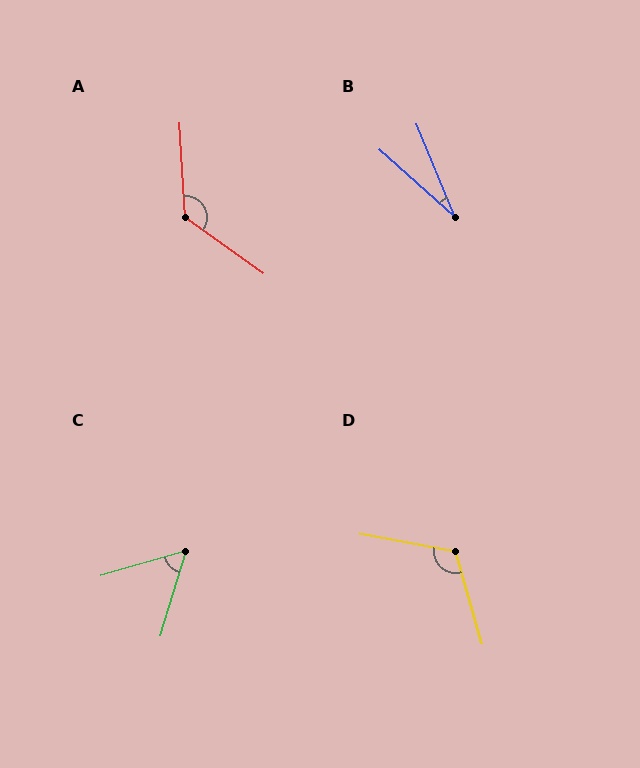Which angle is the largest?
A, at approximately 129 degrees.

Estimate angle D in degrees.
Approximately 116 degrees.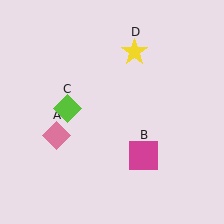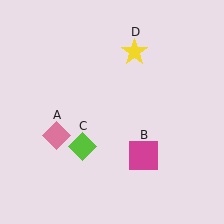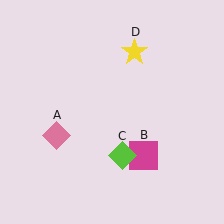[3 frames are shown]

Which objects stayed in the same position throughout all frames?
Pink diamond (object A) and magenta square (object B) and yellow star (object D) remained stationary.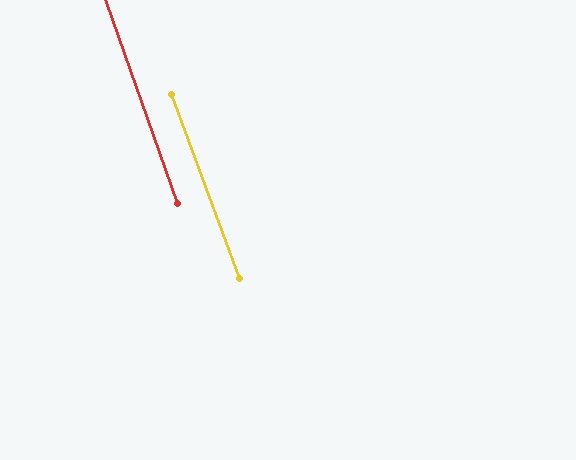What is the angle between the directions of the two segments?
Approximately 1 degree.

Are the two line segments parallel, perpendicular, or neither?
Parallel — their directions differ by only 1.1°.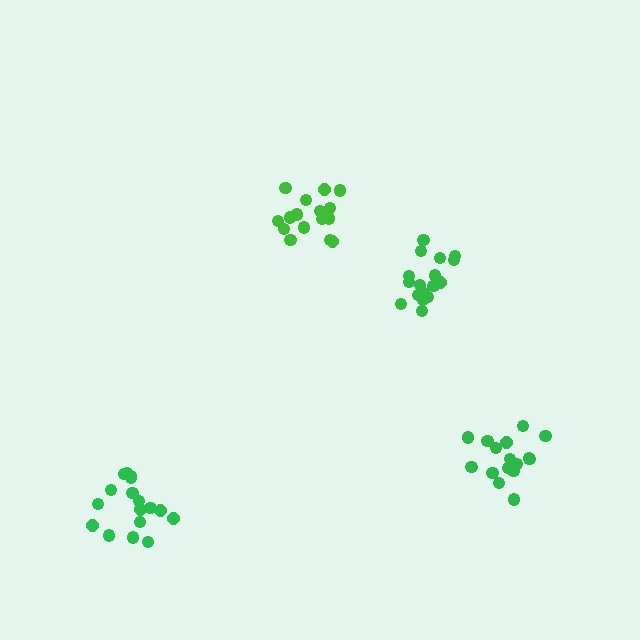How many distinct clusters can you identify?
There are 4 distinct clusters.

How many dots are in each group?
Group 1: 18 dots, Group 2: 16 dots, Group 3: 17 dots, Group 4: 16 dots (67 total).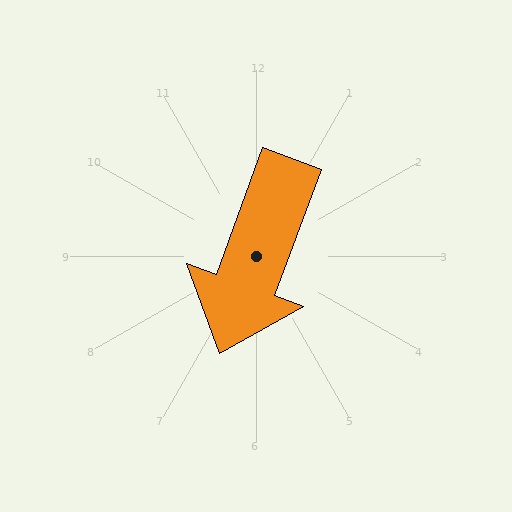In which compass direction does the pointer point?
South.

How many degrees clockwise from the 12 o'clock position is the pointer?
Approximately 200 degrees.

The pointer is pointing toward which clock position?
Roughly 7 o'clock.